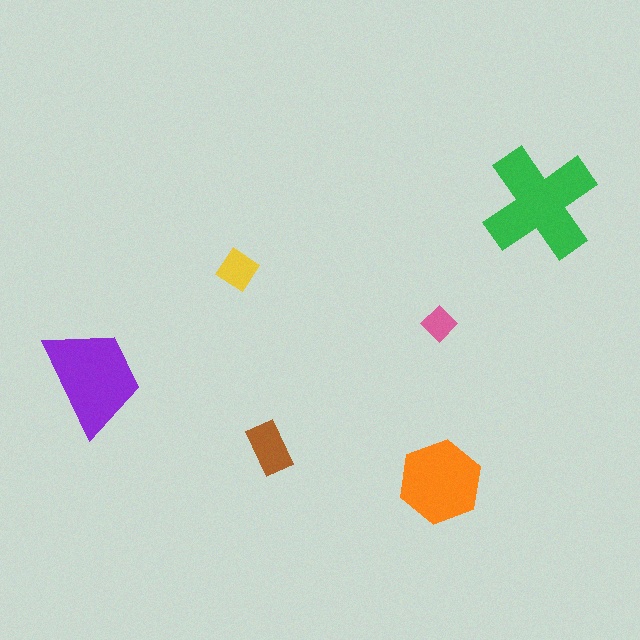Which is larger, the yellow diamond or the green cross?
The green cross.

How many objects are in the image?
There are 6 objects in the image.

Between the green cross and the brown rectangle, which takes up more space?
The green cross.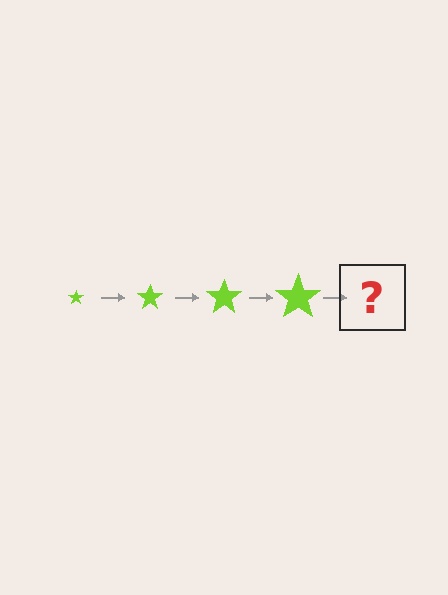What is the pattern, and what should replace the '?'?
The pattern is that the star gets progressively larger each step. The '?' should be a lime star, larger than the previous one.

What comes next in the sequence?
The next element should be a lime star, larger than the previous one.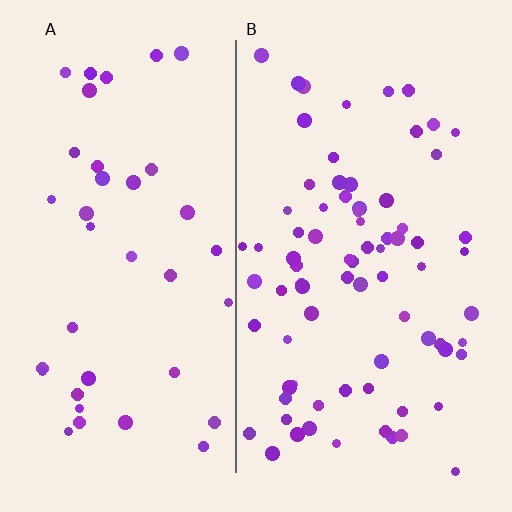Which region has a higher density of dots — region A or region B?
B (the right).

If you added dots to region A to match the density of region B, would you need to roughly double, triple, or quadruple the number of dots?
Approximately double.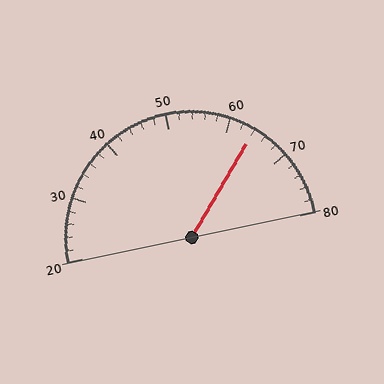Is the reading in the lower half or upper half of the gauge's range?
The reading is in the upper half of the range (20 to 80).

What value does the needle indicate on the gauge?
The needle indicates approximately 64.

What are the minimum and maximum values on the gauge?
The gauge ranges from 20 to 80.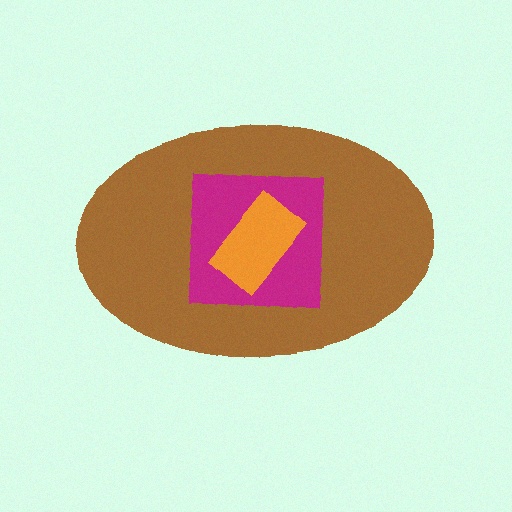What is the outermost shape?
The brown ellipse.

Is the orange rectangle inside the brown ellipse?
Yes.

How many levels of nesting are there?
3.